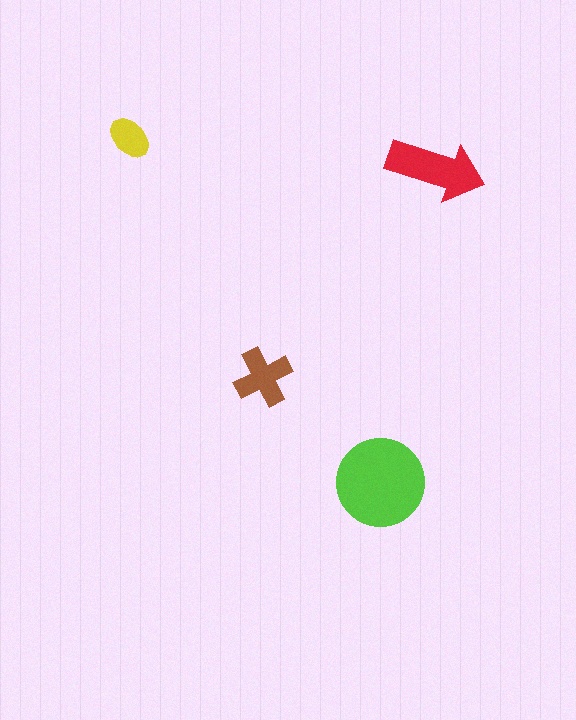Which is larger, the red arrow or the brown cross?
The red arrow.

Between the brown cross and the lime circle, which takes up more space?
The lime circle.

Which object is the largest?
The lime circle.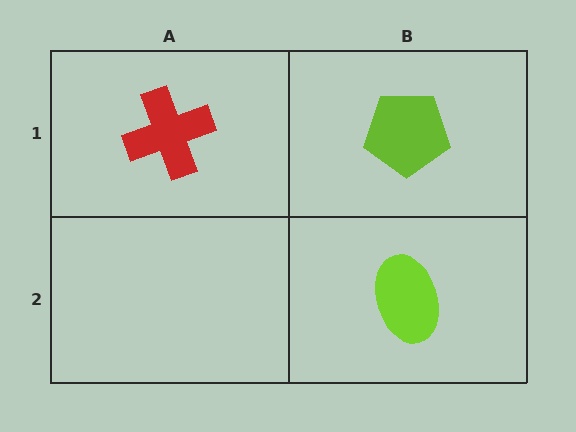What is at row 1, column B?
A lime pentagon.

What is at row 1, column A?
A red cross.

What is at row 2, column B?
A lime ellipse.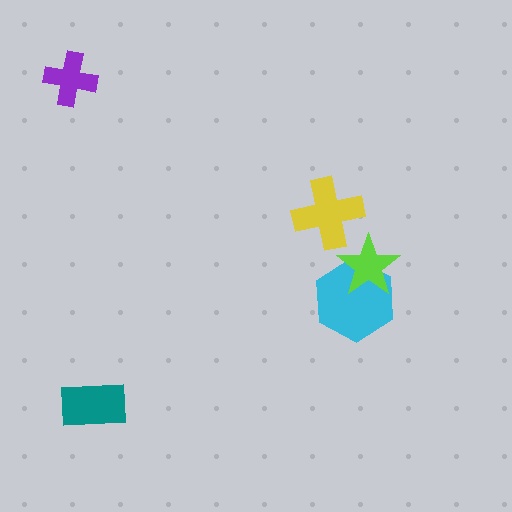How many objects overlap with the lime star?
1 object overlaps with the lime star.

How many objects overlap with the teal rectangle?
0 objects overlap with the teal rectangle.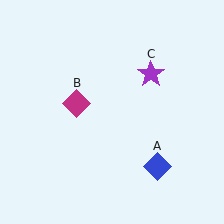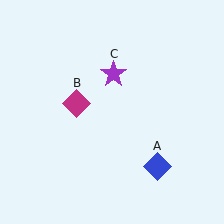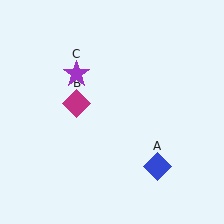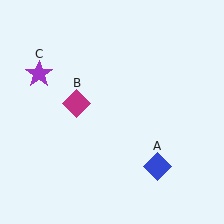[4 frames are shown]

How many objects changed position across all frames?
1 object changed position: purple star (object C).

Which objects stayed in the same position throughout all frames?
Blue diamond (object A) and magenta diamond (object B) remained stationary.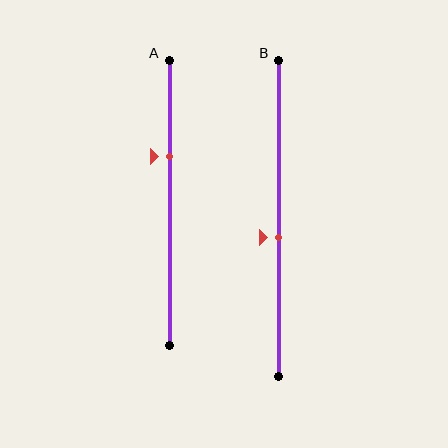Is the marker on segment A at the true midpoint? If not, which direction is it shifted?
No, the marker on segment A is shifted upward by about 16% of the segment length.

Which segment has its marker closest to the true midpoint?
Segment B has its marker closest to the true midpoint.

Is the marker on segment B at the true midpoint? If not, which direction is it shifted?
No, the marker on segment B is shifted downward by about 6% of the segment length.